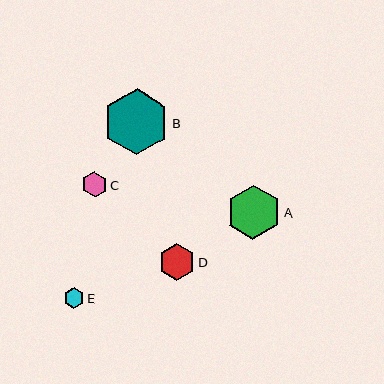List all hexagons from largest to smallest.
From largest to smallest: B, A, D, C, E.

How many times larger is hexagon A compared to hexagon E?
Hexagon A is approximately 2.6 times the size of hexagon E.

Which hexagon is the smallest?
Hexagon E is the smallest with a size of approximately 21 pixels.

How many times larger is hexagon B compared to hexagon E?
Hexagon B is approximately 3.2 times the size of hexagon E.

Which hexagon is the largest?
Hexagon B is the largest with a size of approximately 66 pixels.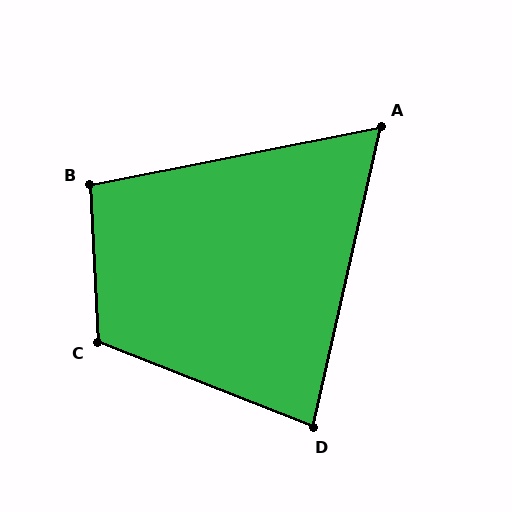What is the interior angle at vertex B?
Approximately 99 degrees (obtuse).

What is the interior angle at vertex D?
Approximately 81 degrees (acute).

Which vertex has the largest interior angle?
C, at approximately 114 degrees.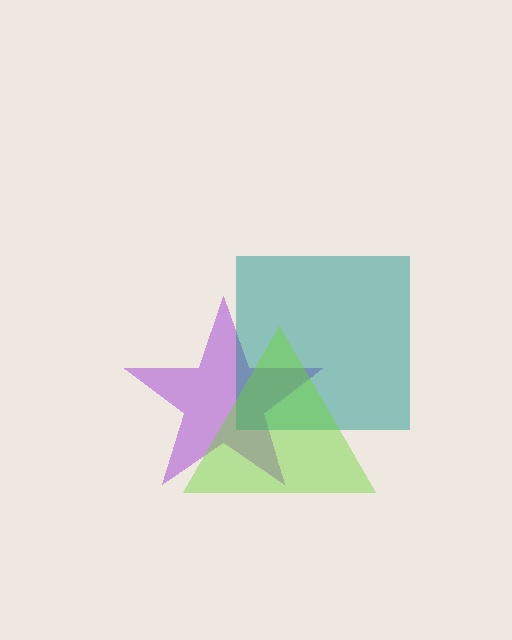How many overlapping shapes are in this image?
There are 3 overlapping shapes in the image.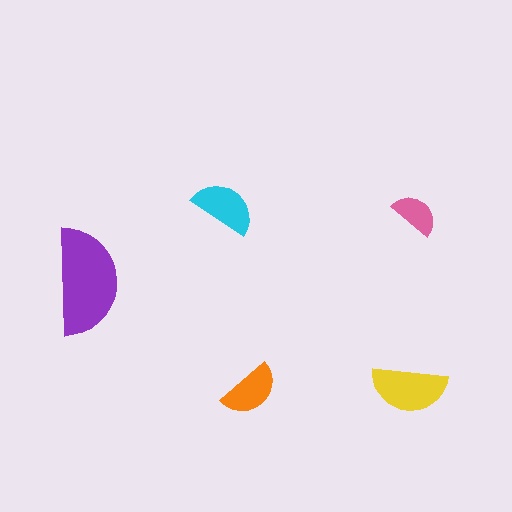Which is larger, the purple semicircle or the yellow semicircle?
The purple one.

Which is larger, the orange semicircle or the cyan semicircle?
The cyan one.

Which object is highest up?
The cyan semicircle is topmost.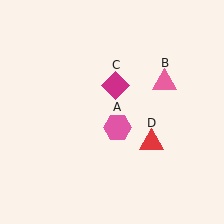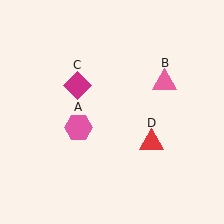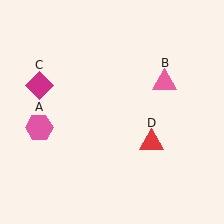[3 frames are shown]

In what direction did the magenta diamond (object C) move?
The magenta diamond (object C) moved left.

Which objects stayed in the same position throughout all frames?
Pink triangle (object B) and red triangle (object D) remained stationary.